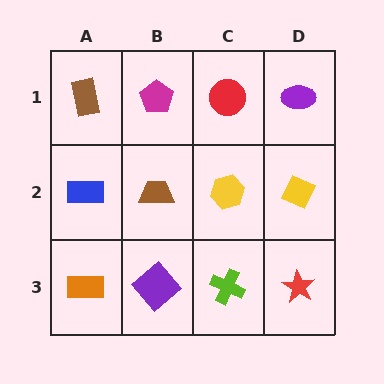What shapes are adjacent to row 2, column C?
A red circle (row 1, column C), a lime cross (row 3, column C), a brown trapezoid (row 2, column B), a yellow diamond (row 2, column D).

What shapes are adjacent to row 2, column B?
A magenta pentagon (row 1, column B), a purple diamond (row 3, column B), a blue rectangle (row 2, column A), a yellow hexagon (row 2, column C).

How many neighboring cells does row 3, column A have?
2.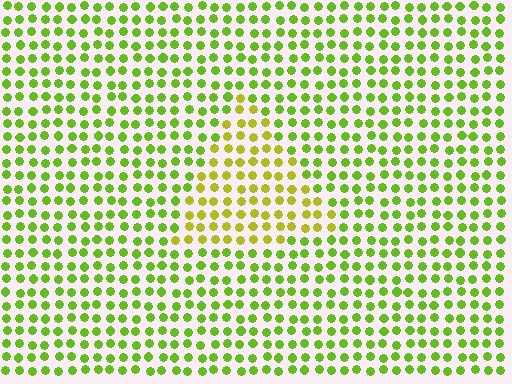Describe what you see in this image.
The image is filled with small lime elements in a uniform arrangement. A triangle-shaped region is visible where the elements are tinted to a slightly different hue, forming a subtle color boundary.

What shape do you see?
I see a triangle.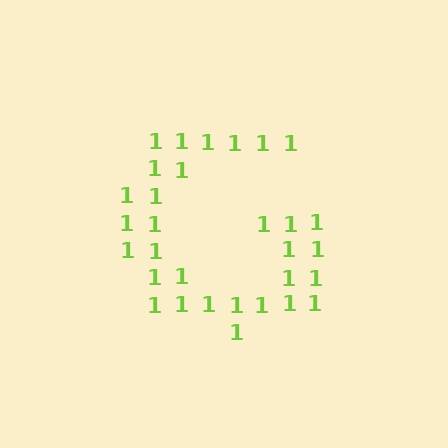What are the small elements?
The small elements are digit 1's.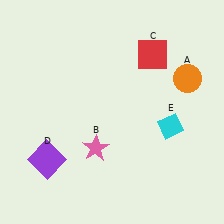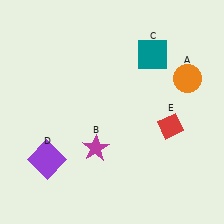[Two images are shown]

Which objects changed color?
B changed from pink to magenta. C changed from red to teal. E changed from cyan to red.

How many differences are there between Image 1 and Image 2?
There are 3 differences between the two images.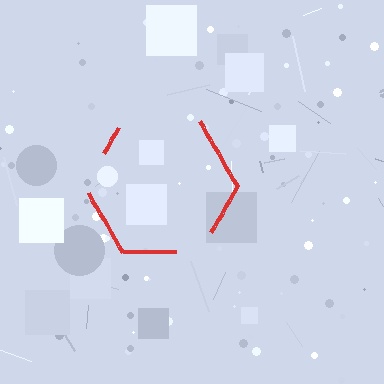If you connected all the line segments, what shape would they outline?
They would outline a hexagon.